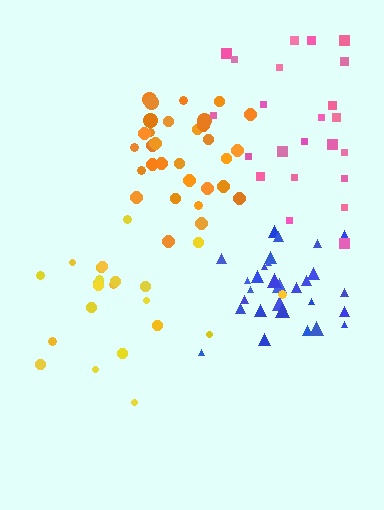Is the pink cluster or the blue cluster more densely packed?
Blue.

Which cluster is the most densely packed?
Blue.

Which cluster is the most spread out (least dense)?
Pink.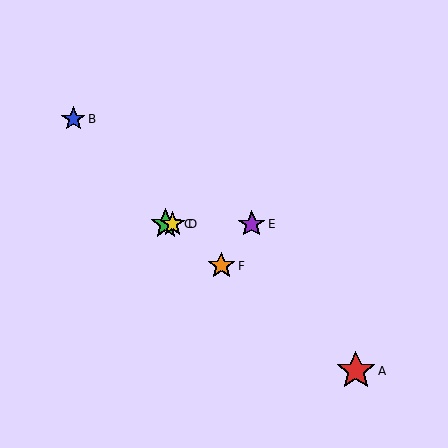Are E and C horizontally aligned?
Yes, both are at y≈224.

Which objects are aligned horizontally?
Objects C, D, E are aligned horizontally.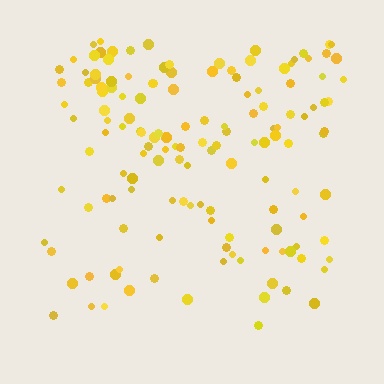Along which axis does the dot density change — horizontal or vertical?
Vertical.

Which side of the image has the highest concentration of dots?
The top.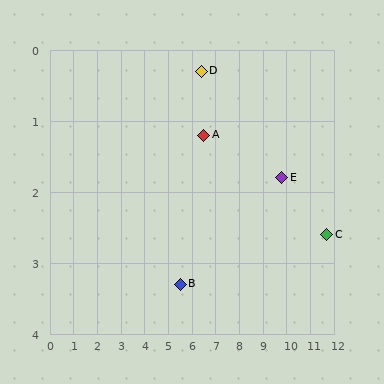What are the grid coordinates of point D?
Point D is at approximately (6.4, 0.3).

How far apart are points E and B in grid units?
Points E and B are about 4.6 grid units apart.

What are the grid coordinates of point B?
Point B is at approximately (5.5, 3.3).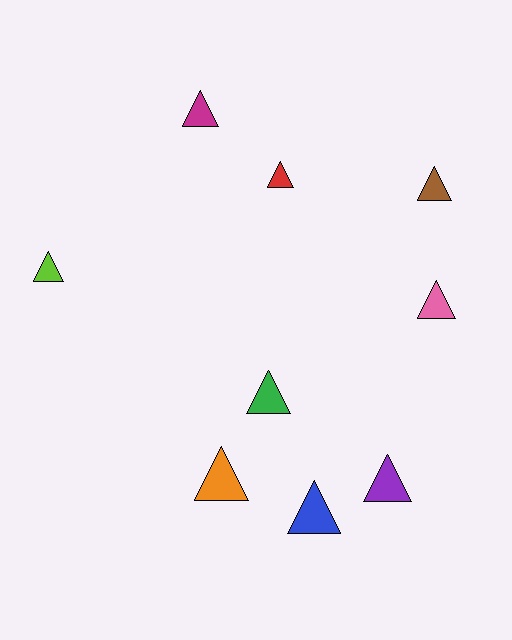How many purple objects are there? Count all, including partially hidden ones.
There is 1 purple object.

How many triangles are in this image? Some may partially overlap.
There are 9 triangles.